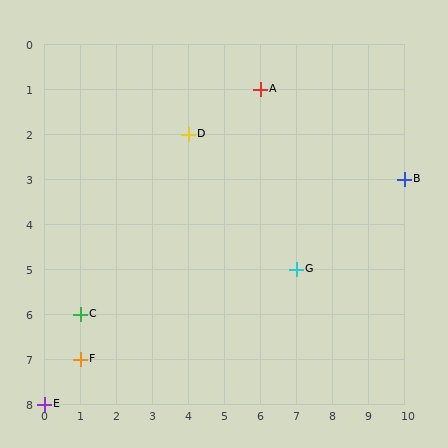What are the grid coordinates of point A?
Point A is at grid coordinates (6, 1).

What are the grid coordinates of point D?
Point D is at grid coordinates (4, 2).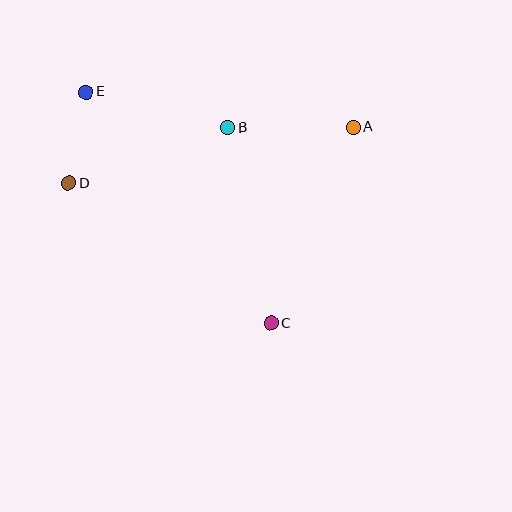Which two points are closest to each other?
Points D and E are closest to each other.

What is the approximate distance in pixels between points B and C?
The distance between B and C is approximately 201 pixels.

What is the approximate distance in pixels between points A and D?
The distance between A and D is approximately 290 pixels.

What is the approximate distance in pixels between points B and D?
The distance between B and D is approximately 168 pixels.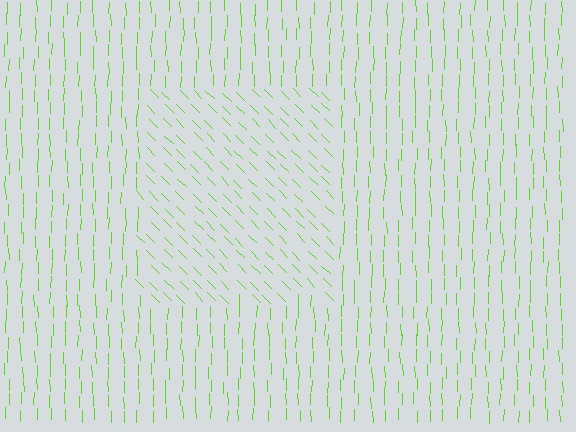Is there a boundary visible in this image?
Yes, there is a texture boundary formed by a change in line orientation.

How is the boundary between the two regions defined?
The boundary is defined purely by a change in line orientation (approximately 45 degrees difference). All lines are the same color and thickness.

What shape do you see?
I see a rectangle.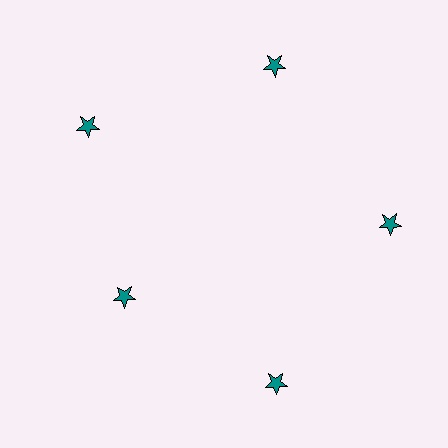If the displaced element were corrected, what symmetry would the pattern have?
It would have 5-fold rotational symmetry — the pattern would map onto itself every 72 degrees.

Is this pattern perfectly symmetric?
No. The 5 teal stars are arranged in a ring, but one element near the 8 o'clock position is pulled inward toward the center, breaking the 5-fold rotational symmetry.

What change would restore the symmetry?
The symmetry would be restored by moving it outward, back onto the ring so that all 5 stars sit at equal angles and equal distance from the center.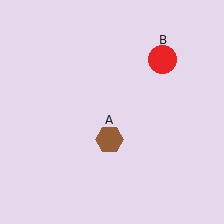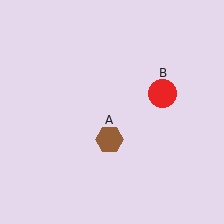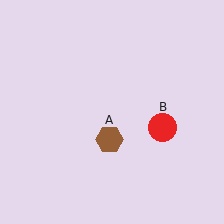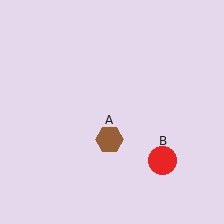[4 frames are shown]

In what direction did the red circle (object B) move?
The red circle (object B) moved down.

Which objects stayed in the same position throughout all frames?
Brown hexagon (object A) remained stationary.